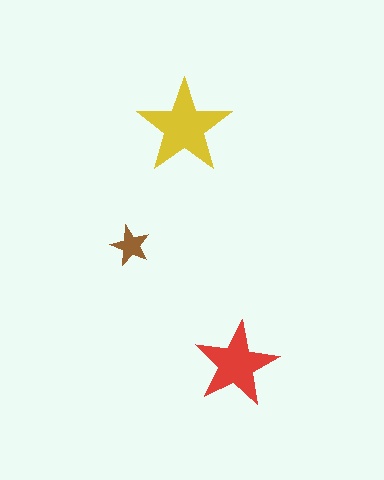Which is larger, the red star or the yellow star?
The yellow one.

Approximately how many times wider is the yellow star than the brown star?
About 2.5 times wider.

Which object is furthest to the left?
The brown star is leftmost.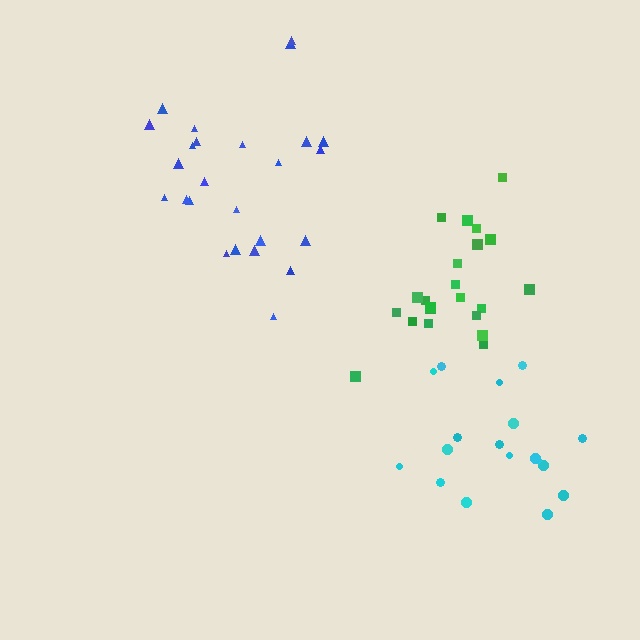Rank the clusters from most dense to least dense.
green, cyan, blue.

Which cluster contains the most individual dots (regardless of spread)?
Blue (25).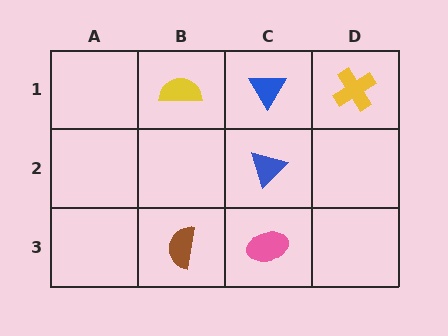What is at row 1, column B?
A yellow semicircle.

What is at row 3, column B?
A brown semicircle.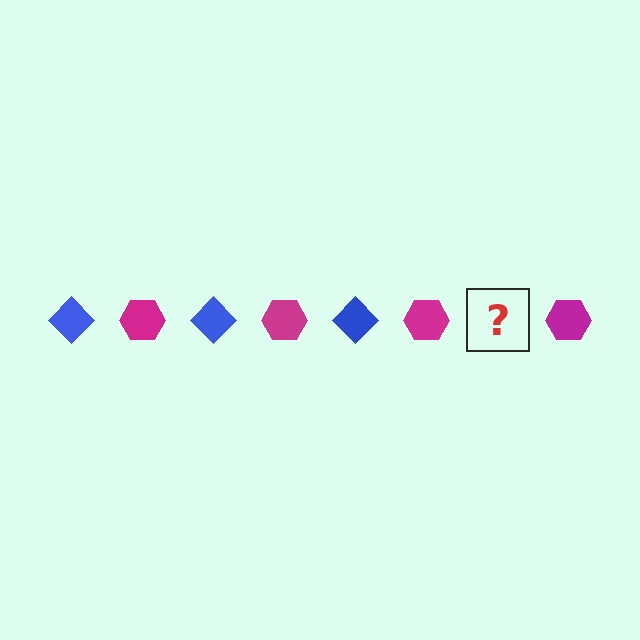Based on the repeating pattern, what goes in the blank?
The blank should be a blue diamond.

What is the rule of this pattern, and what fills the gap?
The rule is that the pattern alternates between blue diamond and magenta hexagon. The gap should be filled with a blue diamond.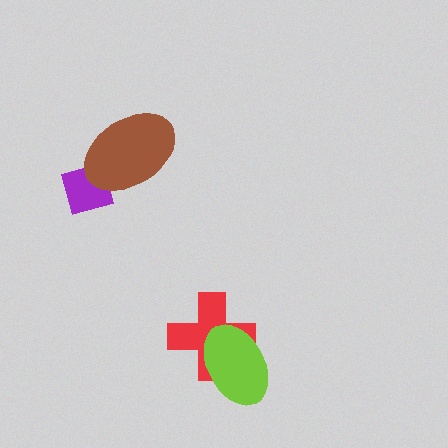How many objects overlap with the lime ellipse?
1 object overlaps with the lime ellipse.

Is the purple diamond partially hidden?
Yes, it is partially covered by another shape.